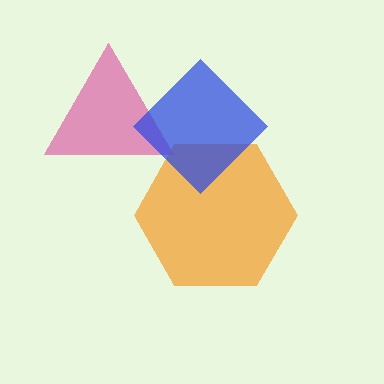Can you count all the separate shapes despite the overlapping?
Yes, there are 3 separate shapes.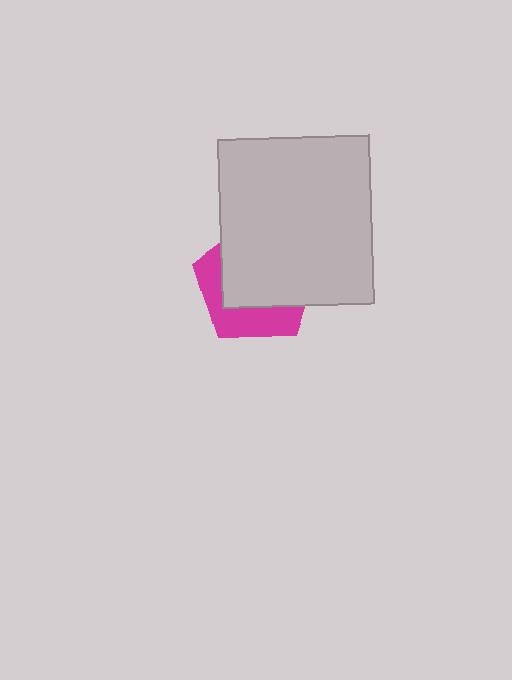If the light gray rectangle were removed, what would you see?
You would see the complete magenta pentagon.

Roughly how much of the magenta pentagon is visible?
A small part of it is visible (roughly 37%).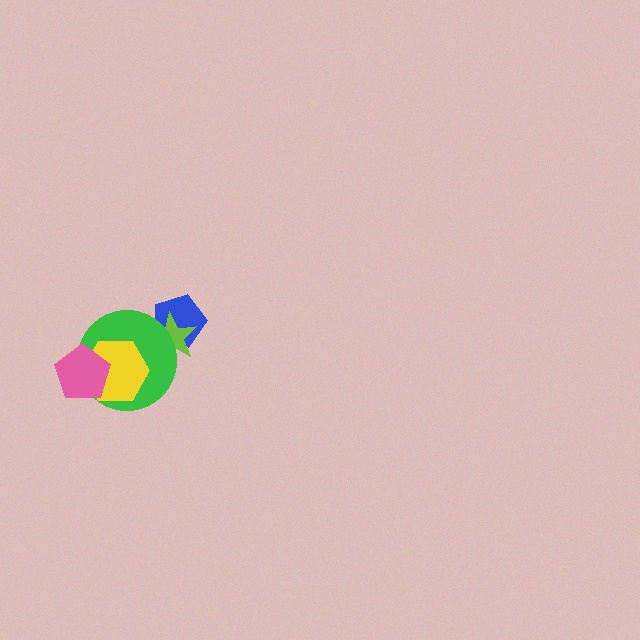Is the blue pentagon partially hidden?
Yes, it is partially covered by another shape.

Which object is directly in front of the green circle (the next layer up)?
The yellow hexagon is directly in front of the green circle.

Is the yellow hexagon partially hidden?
Yes, it is partially covered by another shape.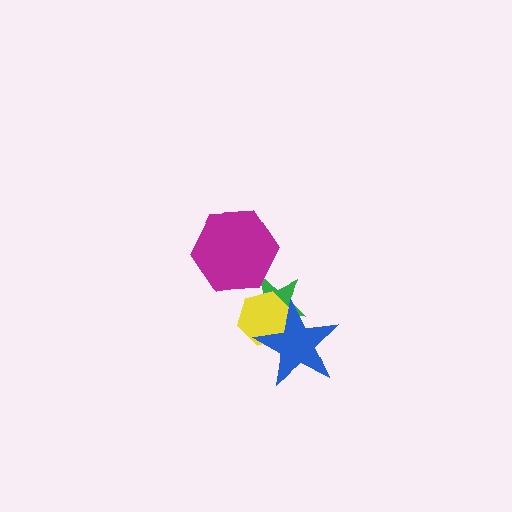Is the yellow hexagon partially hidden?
Yes, it is partially covered by another shape.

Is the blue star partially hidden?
No, no other shape covers it.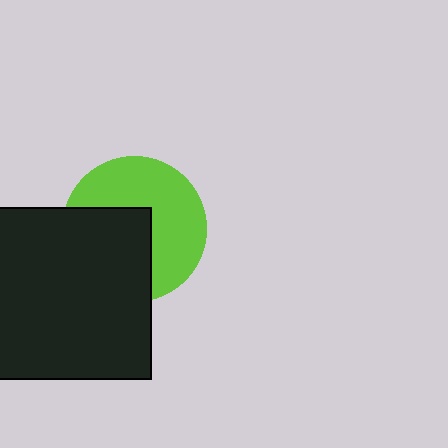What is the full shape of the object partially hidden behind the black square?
The partially hidden object is a lime circle.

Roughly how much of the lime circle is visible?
About half of it is visible (roughly 56%).